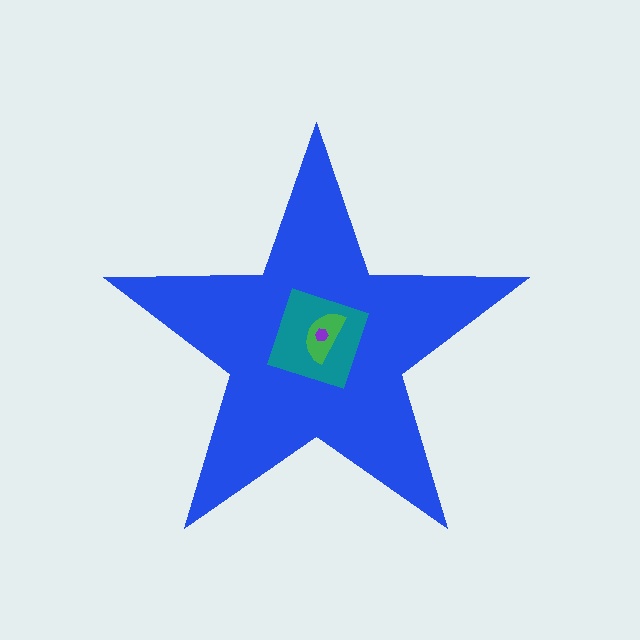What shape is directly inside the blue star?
The teal square.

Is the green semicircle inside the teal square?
Yes.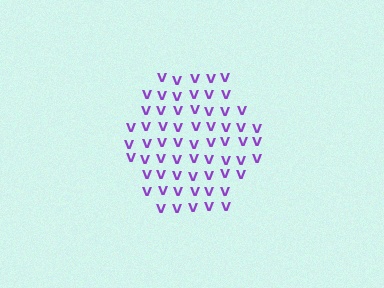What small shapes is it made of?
It is made of small letter V's.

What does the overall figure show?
The overall figure shows a hexagon.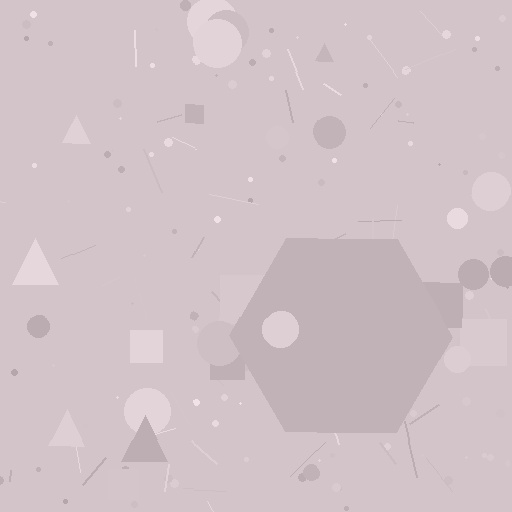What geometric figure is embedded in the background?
A hexagon is embedded in the background.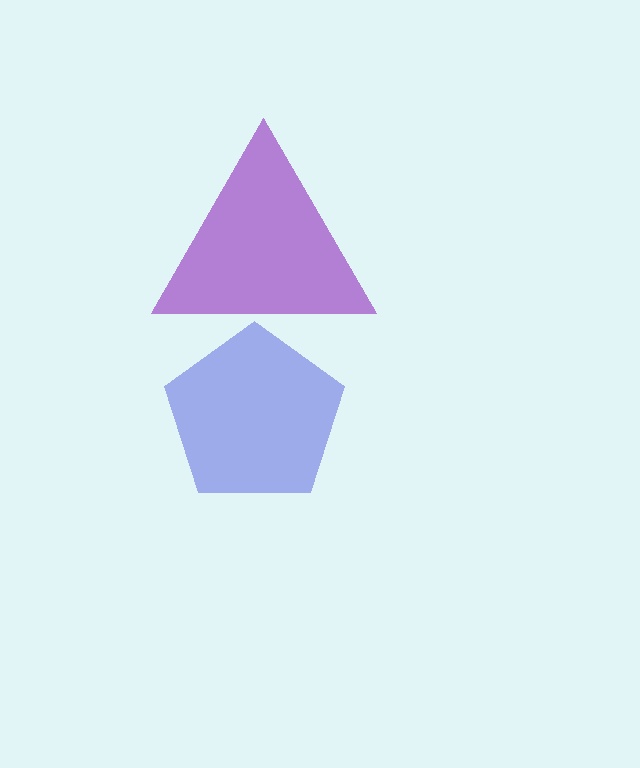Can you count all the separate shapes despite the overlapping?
Yes, there are 2 separate shapes.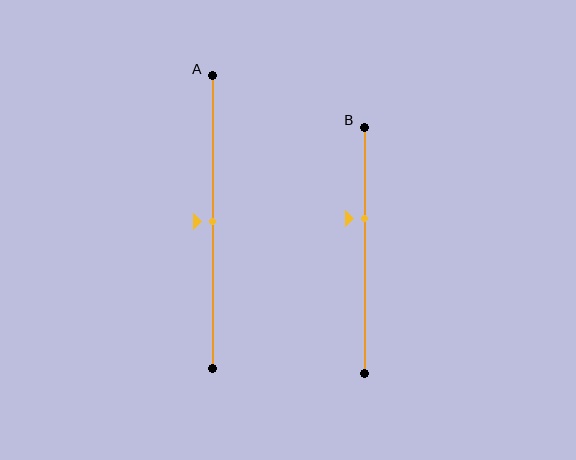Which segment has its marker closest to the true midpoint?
Segment A has its marker closest to the true midpoint.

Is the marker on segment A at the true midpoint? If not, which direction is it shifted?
Yes, the marker on segment A is at the true midpoint.